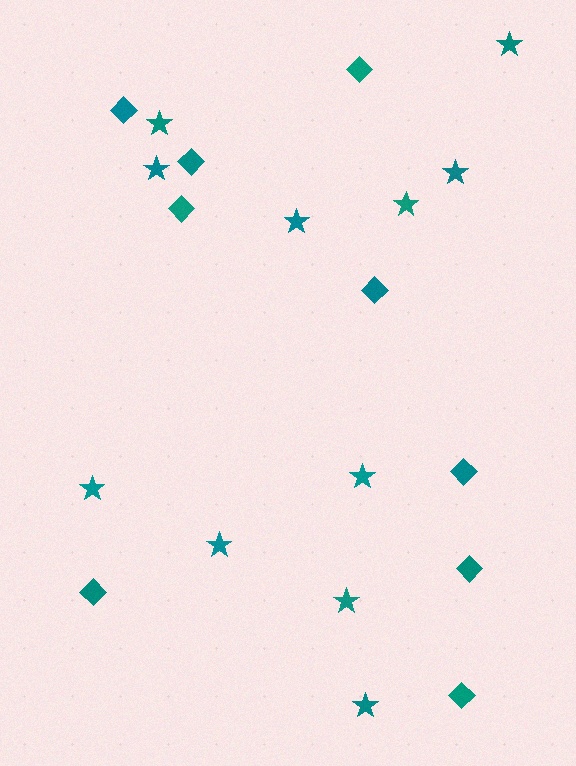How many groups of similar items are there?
There are 2 groups: one group of stars (11) and one group of diamonds (9).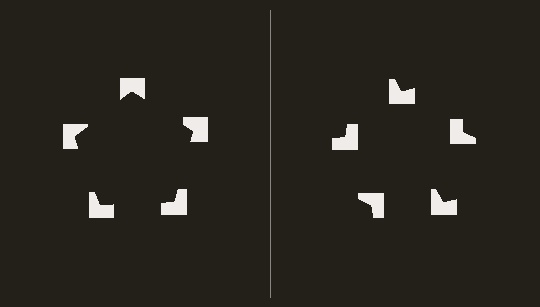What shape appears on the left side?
An illusory pentagon.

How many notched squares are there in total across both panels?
10 — 5 on each side.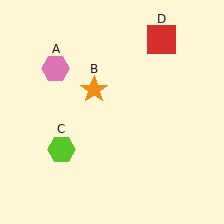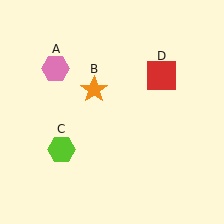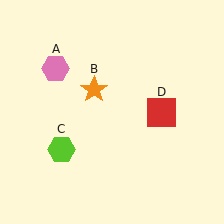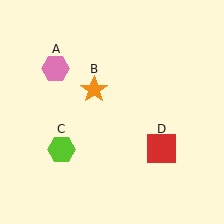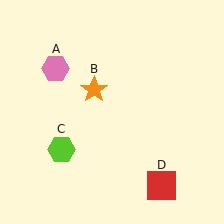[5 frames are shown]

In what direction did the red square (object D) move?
The red square (object D) moved down.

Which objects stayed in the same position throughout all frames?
Pink hexagon (object A) and orange star (object B) and lime hexagon (object C) remained stationary.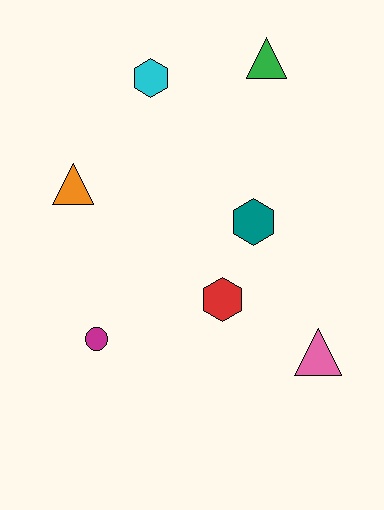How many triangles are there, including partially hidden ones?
There are 3 triangles.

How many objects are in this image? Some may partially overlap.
There are 7 objects.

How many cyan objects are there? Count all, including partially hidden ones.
There is 1 cyan object.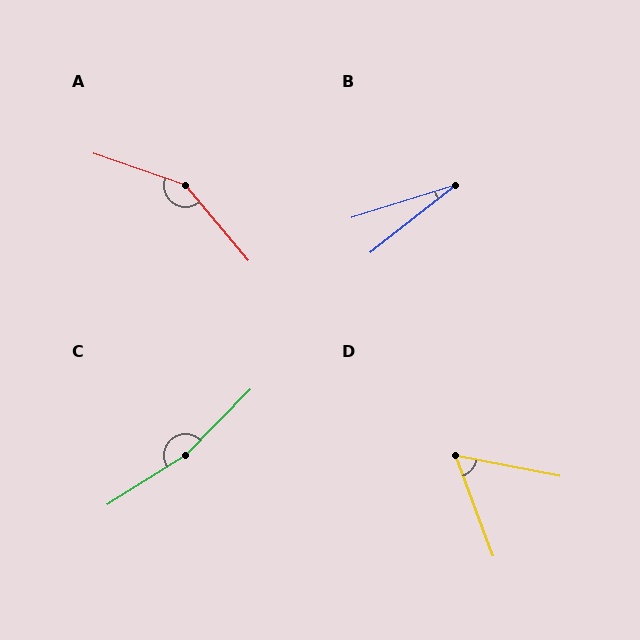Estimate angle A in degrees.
Approximately 149 degrees.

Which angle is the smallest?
B, at approximately 20 degrees.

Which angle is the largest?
C, at approximately 167 degrees.